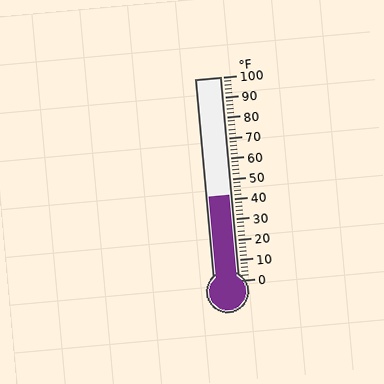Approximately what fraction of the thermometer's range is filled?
The thermometer is filled to approximately 40% of its range.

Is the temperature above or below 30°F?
The temperature is above 30°F.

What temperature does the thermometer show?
The thermometer shows approximately 42°F.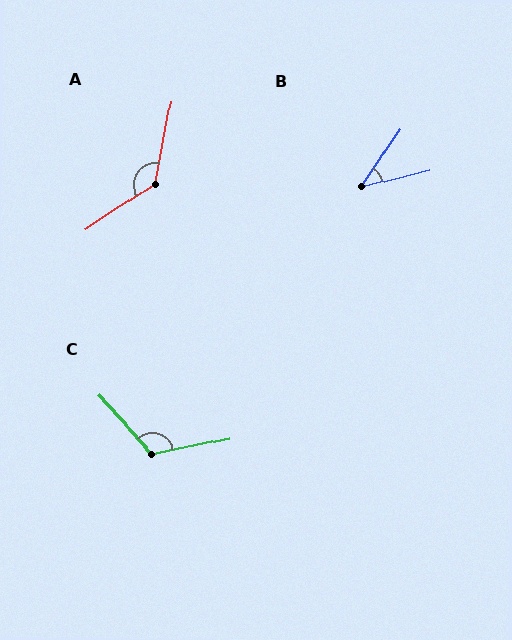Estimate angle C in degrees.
Approximately 120 degrees.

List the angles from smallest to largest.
B (41°), C (120°), A (134°).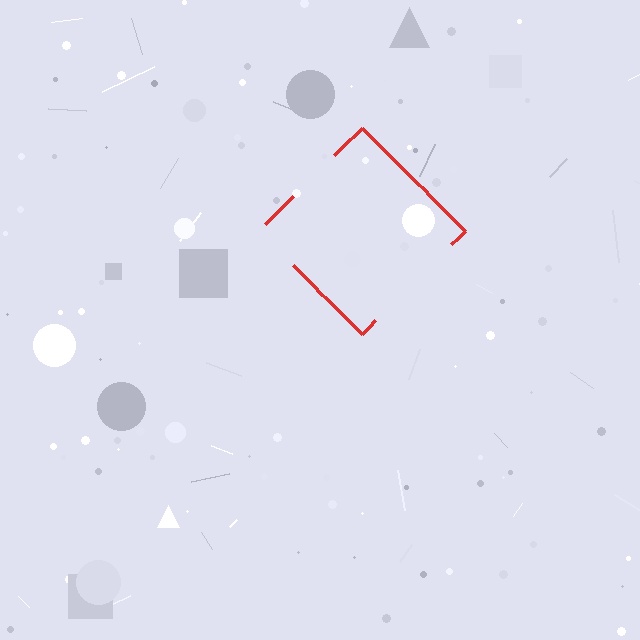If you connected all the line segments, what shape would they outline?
They would outline a diamond.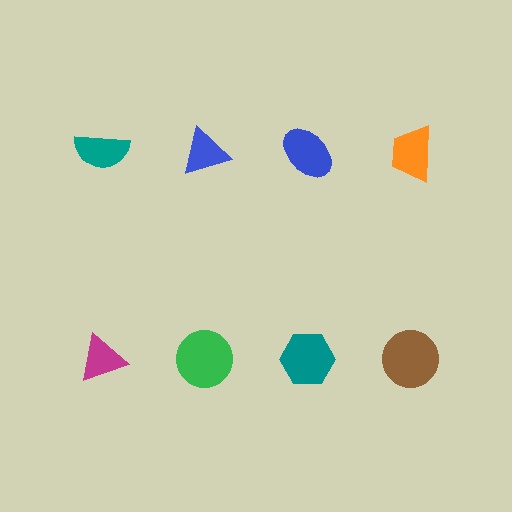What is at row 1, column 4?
An orange trapezoid.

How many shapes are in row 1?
4 shapes.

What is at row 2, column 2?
A green circle.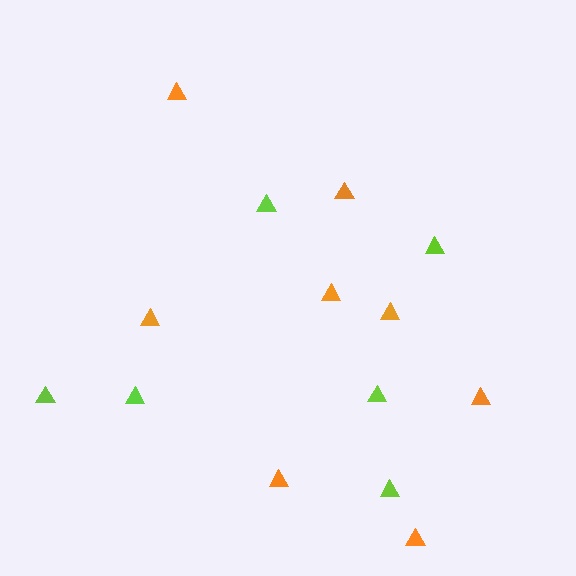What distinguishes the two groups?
There are 2 groups: one group of orange triangles (8) and one group of lime triangles (6).